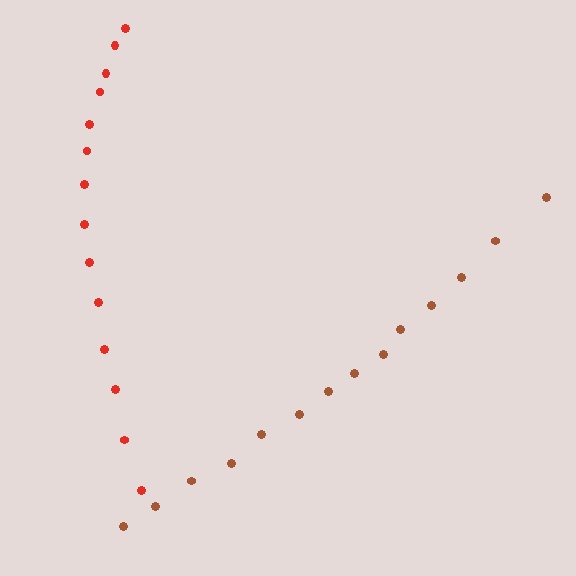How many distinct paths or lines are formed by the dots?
There are 2 distinct paths.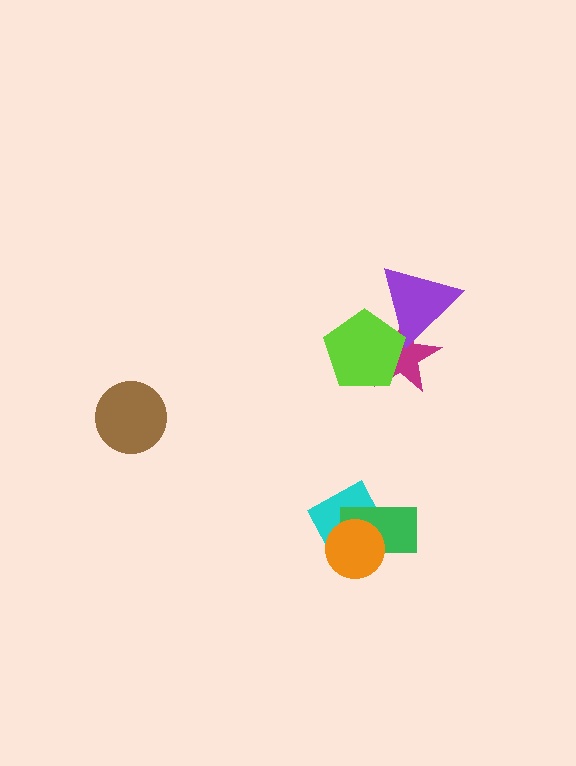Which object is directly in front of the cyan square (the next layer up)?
The green rectangle is directly in front of the cyan square.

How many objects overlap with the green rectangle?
2 objects overlap with the green rectangle.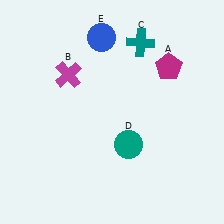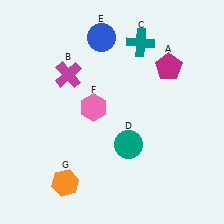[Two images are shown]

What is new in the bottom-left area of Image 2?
An orange hexagon (G) was added in the bottom-left area of Image 2.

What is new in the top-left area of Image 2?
A pink hexagon (F) was added in the top-left area of Image 2.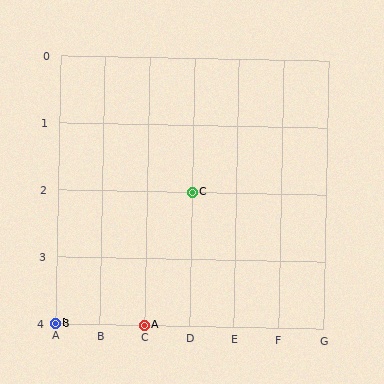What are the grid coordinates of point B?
Point B is at grid coordinates (A, 4).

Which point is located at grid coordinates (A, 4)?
Point B is at (A, 4).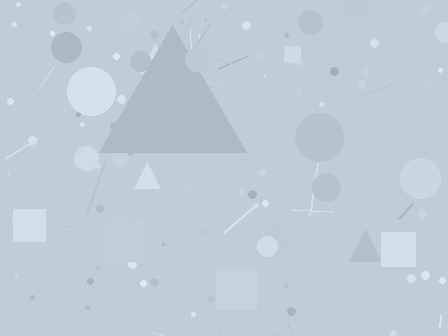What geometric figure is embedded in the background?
A triangle is embedded in the background.